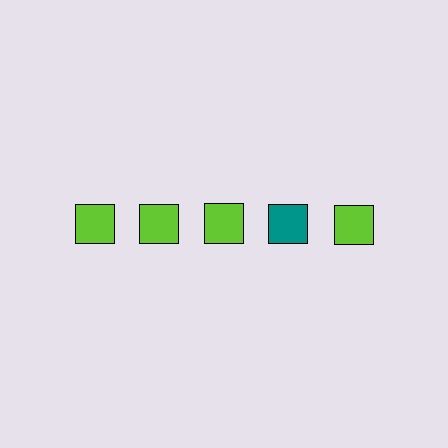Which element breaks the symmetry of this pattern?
The teal square in the top row, second from right column breaks the symmetry. All other shapes are lime squares.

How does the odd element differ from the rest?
It has a different color: teal instead of lime.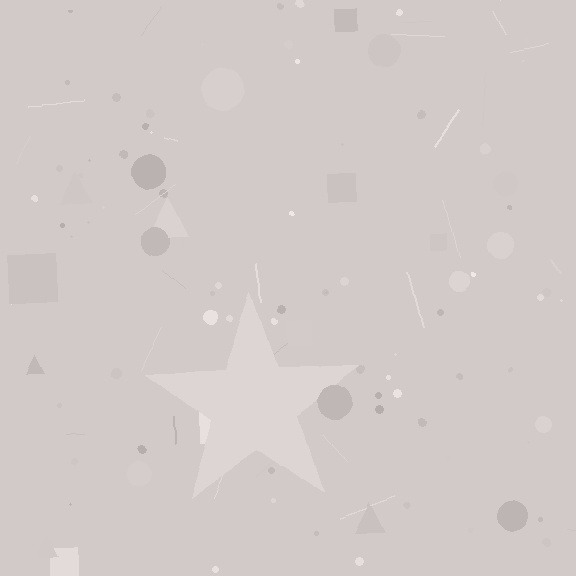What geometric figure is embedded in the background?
A star is embedded in the background.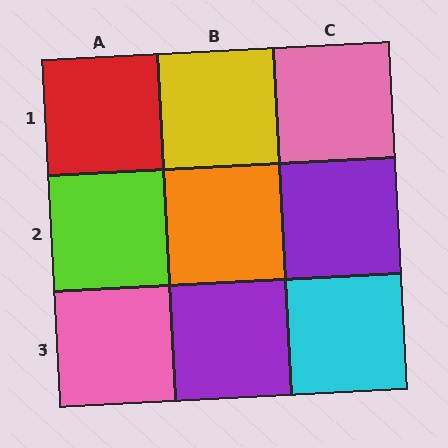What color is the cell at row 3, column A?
Pink.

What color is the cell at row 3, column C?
Cyan.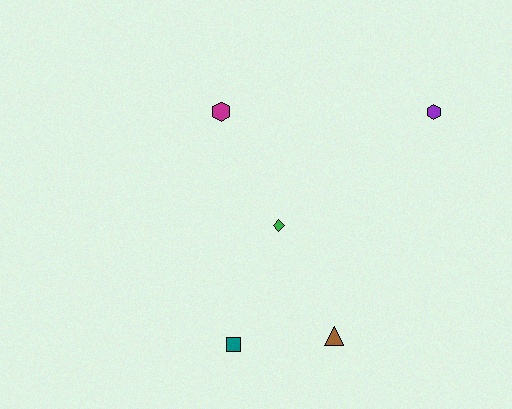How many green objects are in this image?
There is 1 green object.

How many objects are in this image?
There are 5 objects.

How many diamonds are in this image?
There is 1 diamond.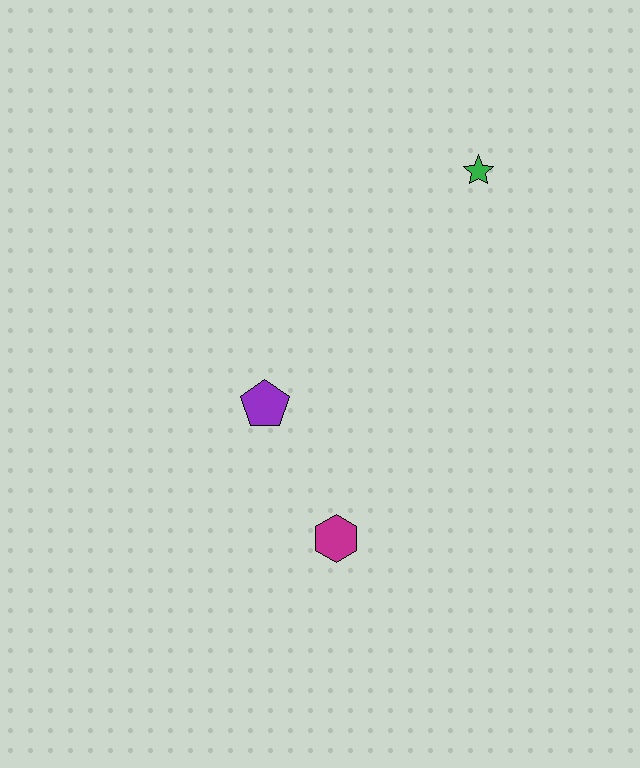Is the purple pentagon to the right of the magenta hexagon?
No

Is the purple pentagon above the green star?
No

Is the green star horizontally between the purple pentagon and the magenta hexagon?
No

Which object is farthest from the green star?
The magenta hexagon is farthest from the green star.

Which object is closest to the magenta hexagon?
The purple pentagon is closest to the magenta hexagon.